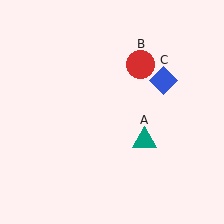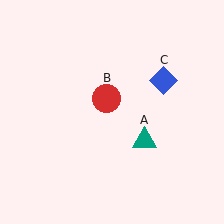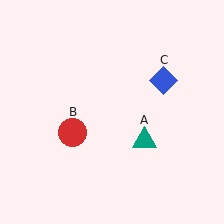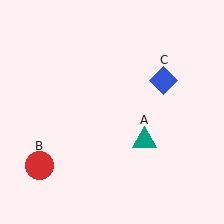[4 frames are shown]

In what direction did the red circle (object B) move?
The red circle (object B) moved down and to the left.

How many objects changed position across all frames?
1 object changed position: red circle (object B).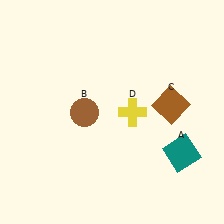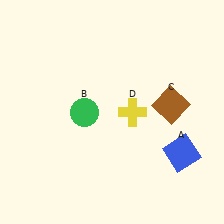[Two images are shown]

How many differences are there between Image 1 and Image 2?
There are 2 differences between the two images.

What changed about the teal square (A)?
In Image 1, A is teal. In Image 2, it changed to blue.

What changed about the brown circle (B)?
In Image 1, B is brown. In Image 2, it changed to green.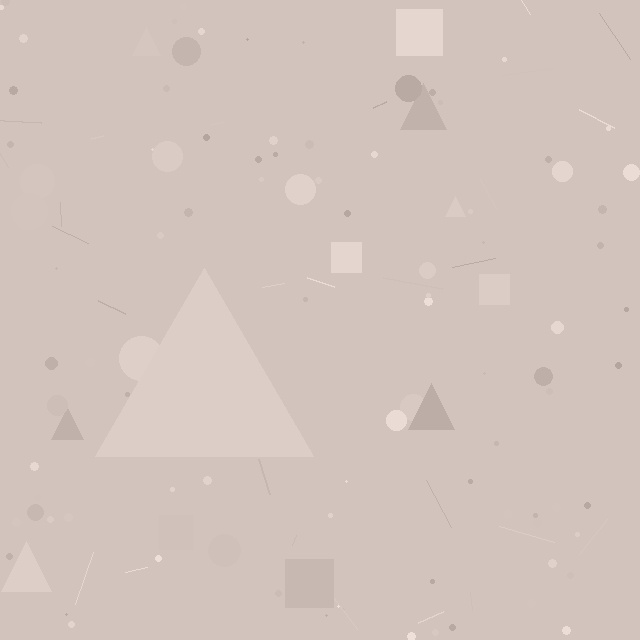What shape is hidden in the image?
A triangle is hidden in the image.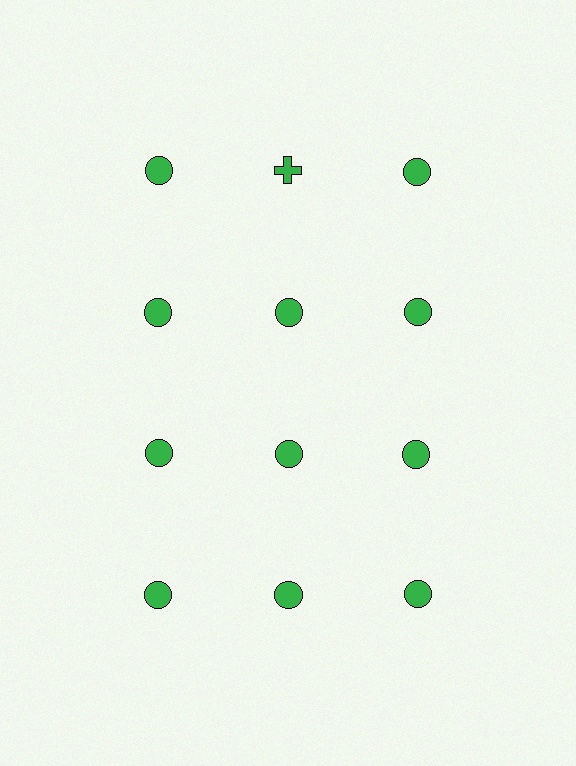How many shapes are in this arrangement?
There are 12 shapes arranged in a grid pattern.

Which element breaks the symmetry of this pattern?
The green cross in the top row, second from left column breaks the symmetry. All other shapes are green circles.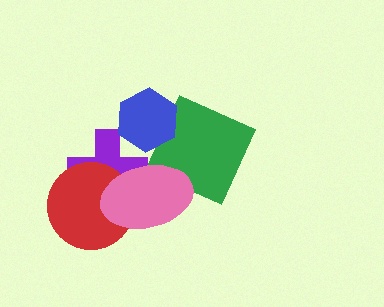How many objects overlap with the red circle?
2 objects overlap with the red circle.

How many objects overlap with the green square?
2 objects overlap with the green square.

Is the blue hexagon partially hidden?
No, no other shape covers it.